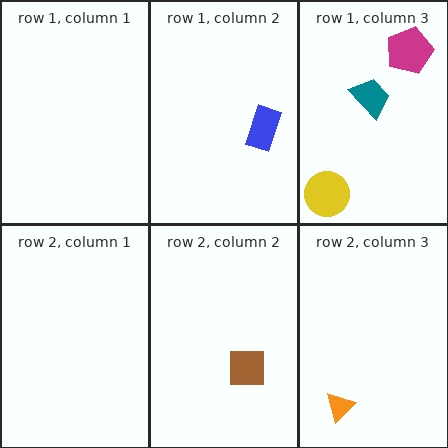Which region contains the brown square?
The row 2, column 2 region.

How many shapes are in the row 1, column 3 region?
3.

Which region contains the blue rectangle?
The row 1, column 2 region.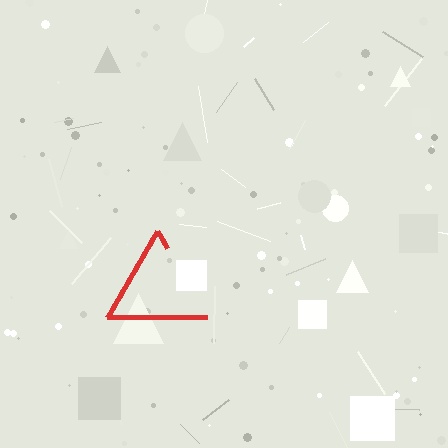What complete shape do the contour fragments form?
The contour fragments form a triangle.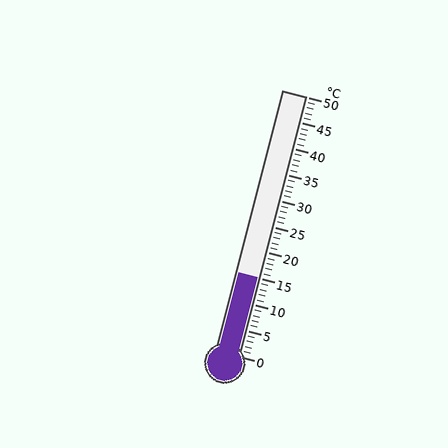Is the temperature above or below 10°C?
The temperature is above 10°C.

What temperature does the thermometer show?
The thermometer shows approximately 15°C.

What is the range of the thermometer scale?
The thermometer scale ranges from 0°C to 50°C.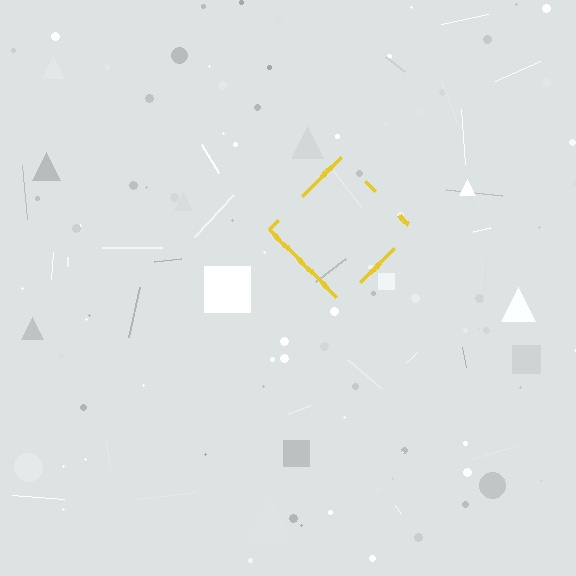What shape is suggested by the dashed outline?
The dashed outline suggests a diamond.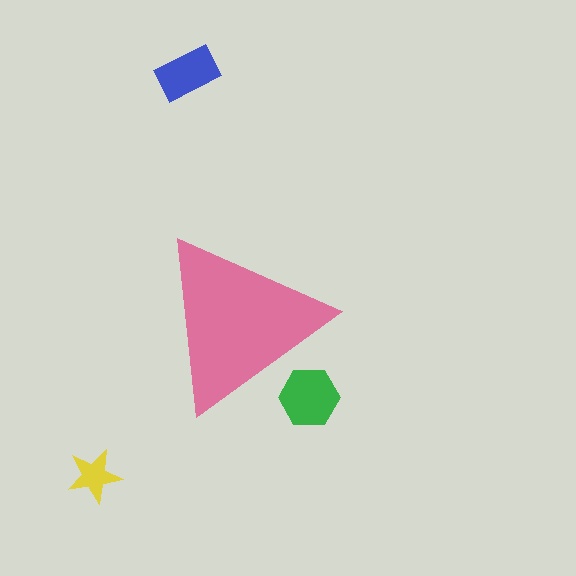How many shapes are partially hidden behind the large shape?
1 shape is partially hidden.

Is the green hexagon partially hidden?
Yes, the green hexagon is partially hidden behind the pink triangle.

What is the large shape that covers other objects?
A pink triangle.